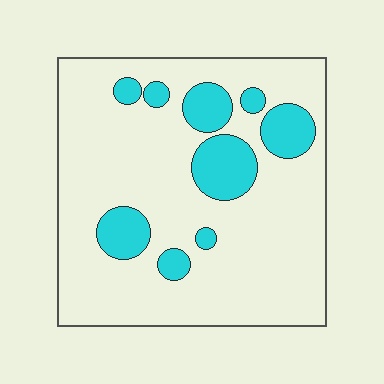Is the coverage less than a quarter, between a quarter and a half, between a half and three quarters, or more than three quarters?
Less than a quarter.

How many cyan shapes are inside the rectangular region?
9.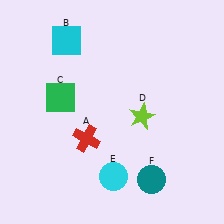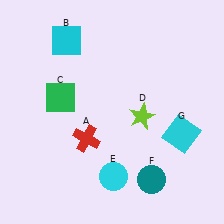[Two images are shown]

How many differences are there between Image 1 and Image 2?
There is 1 difference between the two images.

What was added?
A cyan square (G) was added in Image 2.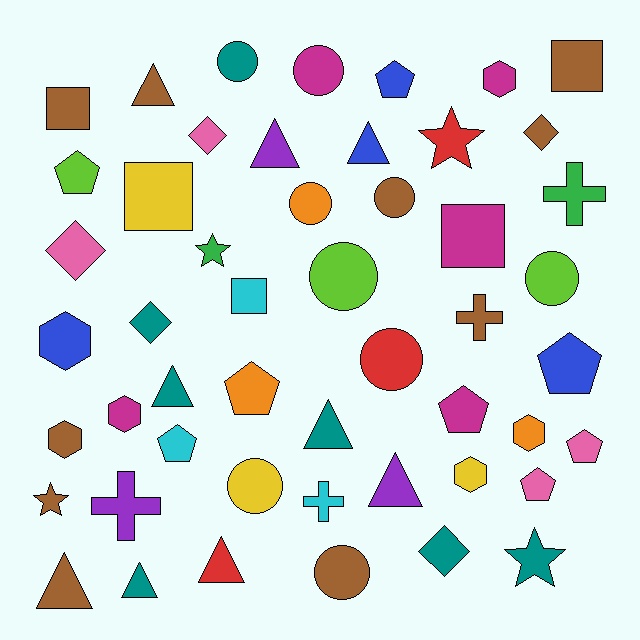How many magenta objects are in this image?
There are 5 magenta objects.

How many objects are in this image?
There are 50 objects.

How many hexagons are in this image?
There are 6 hexagons.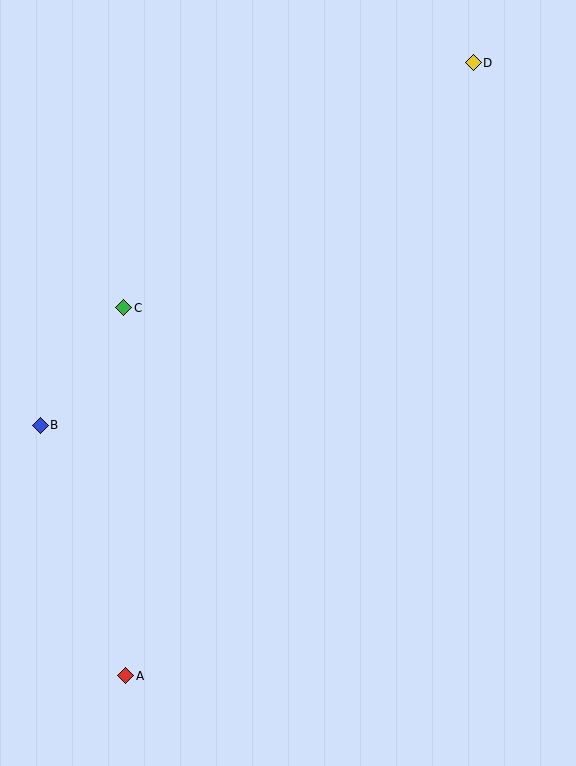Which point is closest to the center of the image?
Point C at (124, 308) is closest to the center.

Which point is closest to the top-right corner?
Point D is closest to the top-right corner.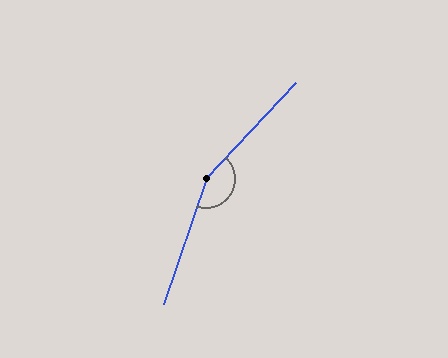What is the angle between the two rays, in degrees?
Approximately 156 degrees.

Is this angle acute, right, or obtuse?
It is obtuse.